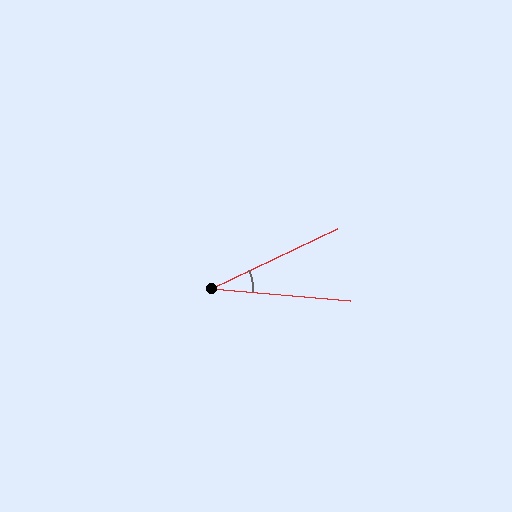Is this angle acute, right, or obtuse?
It is acute.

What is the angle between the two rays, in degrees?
Approximately 30 degrees.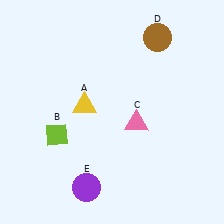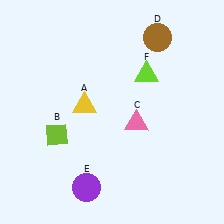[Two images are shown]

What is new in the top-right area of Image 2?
A lime triangle (F) was added in the top-right area of Image 2.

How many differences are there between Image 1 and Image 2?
There is 1 difference between the two images.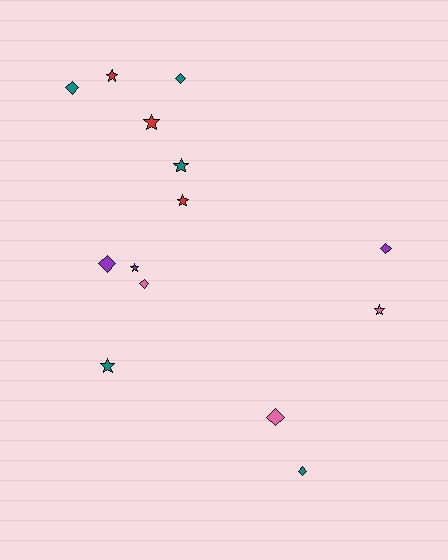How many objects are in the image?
There are 14 objects.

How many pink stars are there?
There is 1 pink star.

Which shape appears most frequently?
Star, with 7 objects.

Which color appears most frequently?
Teal, with 5 objects.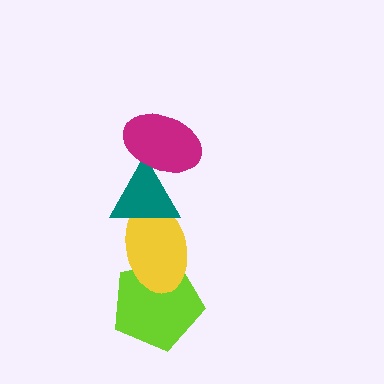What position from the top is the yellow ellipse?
The yellow ellipse is 3rd from the top.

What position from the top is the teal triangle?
The teal triangle is 2nd from the top.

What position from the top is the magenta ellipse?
The magenta ellipse is 1st from the top.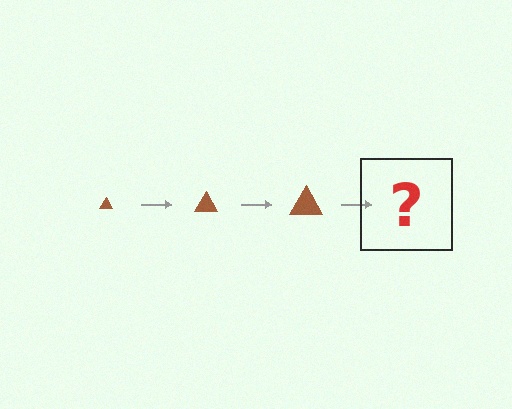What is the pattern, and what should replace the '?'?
The pattern is that the triangle gets progressively larger each step. The '?' should be a brown triangle, larger than the previous one.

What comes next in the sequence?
The next element should be a brown triangle, larger than the previous one.